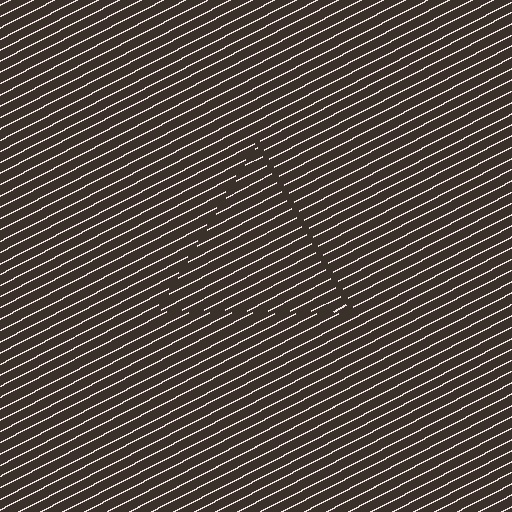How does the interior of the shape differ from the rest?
The interior of the shape contains the same grating, shifted by half a period — the contour is defined by the phase discontinuity where line-ends from the inner and outer gratings abut.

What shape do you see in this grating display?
An illusory triangle. The interior of the shape contains the same grating, shifted by half a period — the contour is defined by the phase discontinuity where line-ends from the inner and outer gratings abut.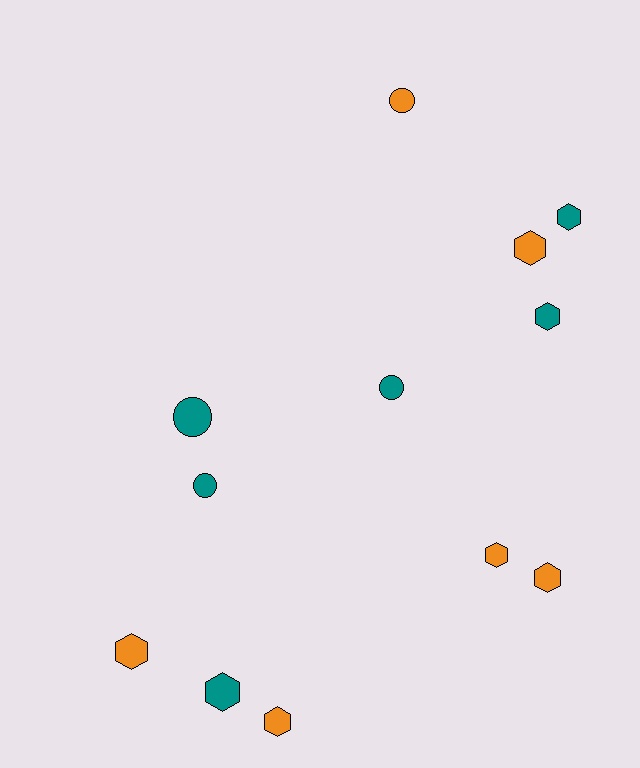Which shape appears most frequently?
Hexagon, with 8 objects.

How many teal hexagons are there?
There are 3 teal hexagons.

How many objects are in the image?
There are 12 objects.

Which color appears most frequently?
Orange, with 6 objects.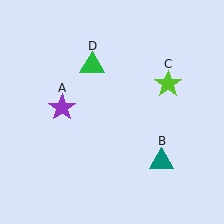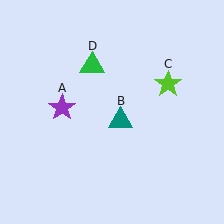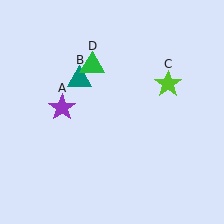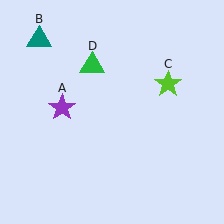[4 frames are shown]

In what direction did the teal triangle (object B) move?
The teal triangle (object B) moved up and to the left.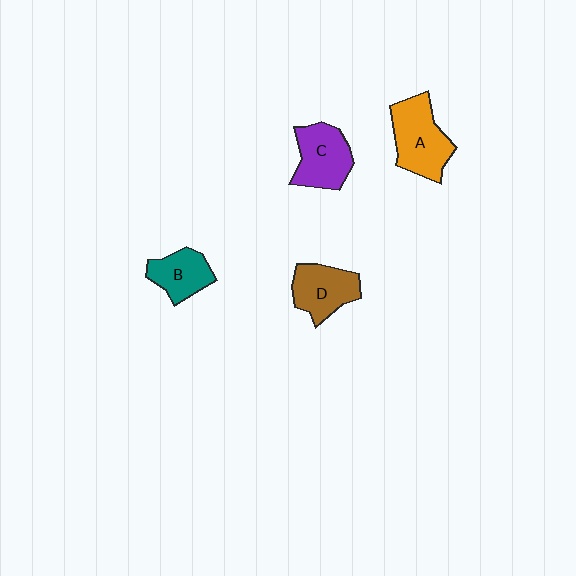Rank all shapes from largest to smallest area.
From largest to smallest: A (orange), C (purple), D (brown), B (teal).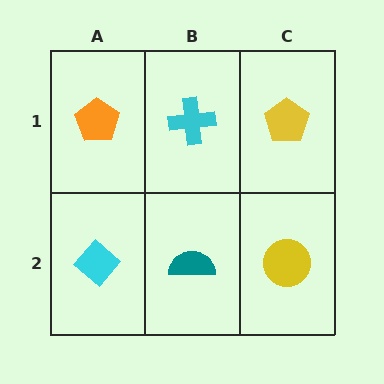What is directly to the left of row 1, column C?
A cyan cross.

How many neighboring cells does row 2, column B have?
3.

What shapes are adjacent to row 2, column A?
An orange pentagon (row 1, column A), a teal semicircle (row 2, column B).